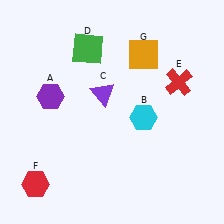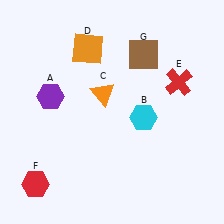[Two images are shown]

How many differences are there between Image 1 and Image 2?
There are 3 differences between the two images.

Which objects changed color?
C changed from purple to orange. D changed from green to orange. G changed from orange to brown.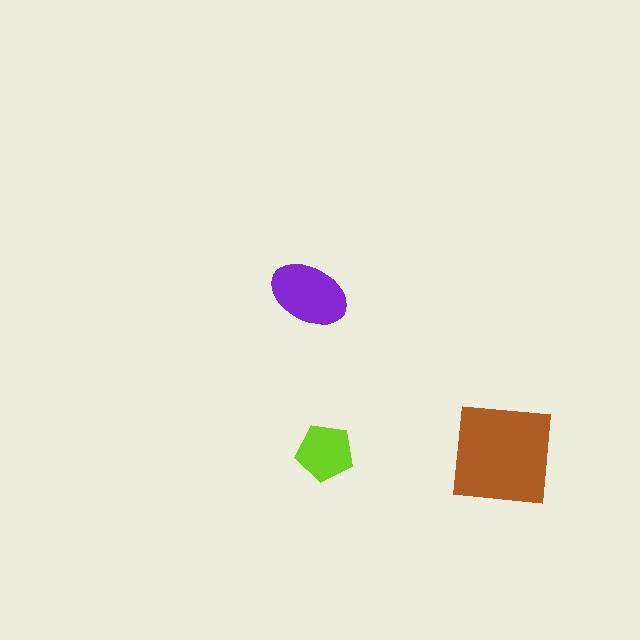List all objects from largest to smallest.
The brown square, the purple ellipse, the lime pentagon.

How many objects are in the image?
There are 3 objects in the image.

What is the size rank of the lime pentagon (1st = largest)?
3rd.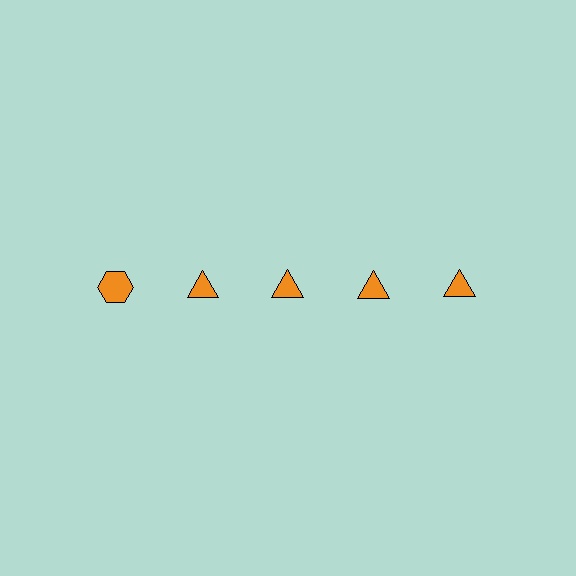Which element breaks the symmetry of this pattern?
The orange hexagon in the top row, leftmost column breaks the symmetry. All other shapes are orange triangles.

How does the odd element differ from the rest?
It has a different shape: hexagon instead of triangle.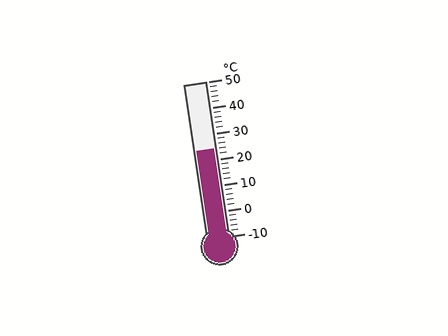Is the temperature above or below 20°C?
The temperature is above 20°C.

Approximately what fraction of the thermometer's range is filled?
The thermometer is filled to approximately 55% of its range.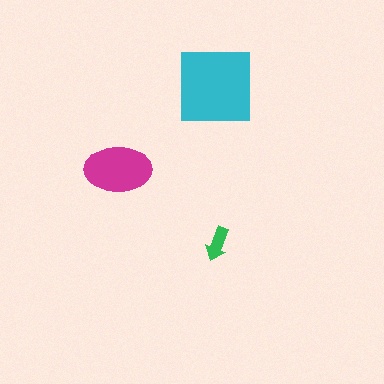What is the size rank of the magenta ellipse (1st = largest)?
2nd.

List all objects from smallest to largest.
The green arrow, the magenta ellipse, the cyan square.